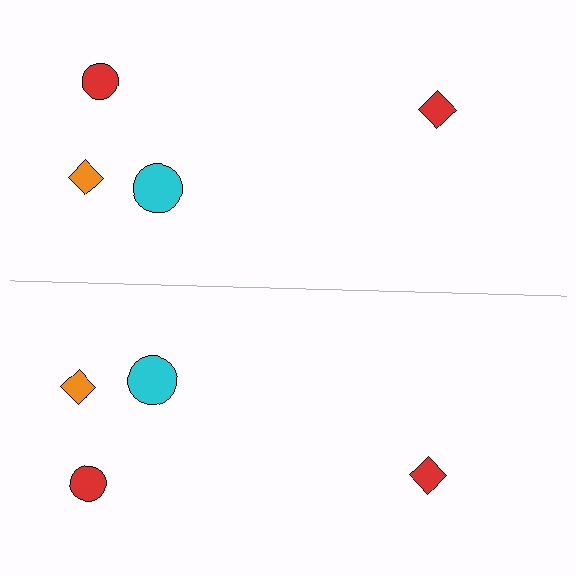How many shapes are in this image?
There are 8 shapes in this image.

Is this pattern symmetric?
Yes, this pattern has bilateral (reflection) symmetry.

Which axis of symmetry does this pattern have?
The pattern has a horizontal axis of symmetry running through the center of the image.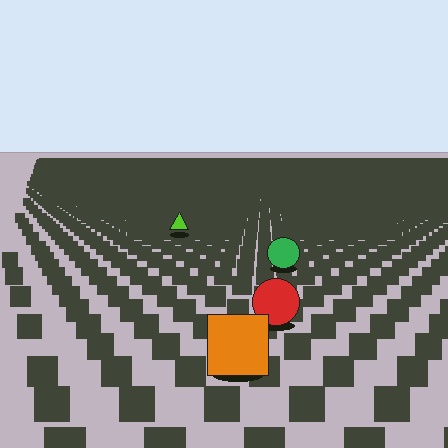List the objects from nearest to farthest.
From nearest to farthest: the orange square, the red circle, the green circle, the lime triangle.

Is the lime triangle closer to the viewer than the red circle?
No. The red circle is closer — you can tell from the texture gradient: the ground texture is coarser near it.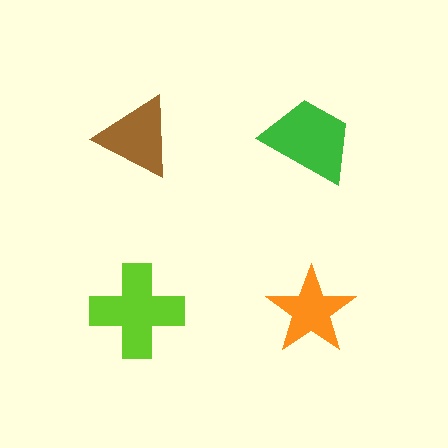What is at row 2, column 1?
A lime cross.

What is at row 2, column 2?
An orange star.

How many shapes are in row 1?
2 shapes.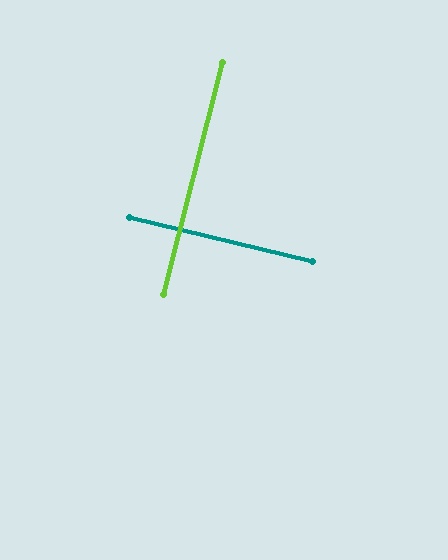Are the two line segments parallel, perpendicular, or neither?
Perpendicular — they meet at approximately 90°.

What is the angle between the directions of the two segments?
Approximately 90 degrees.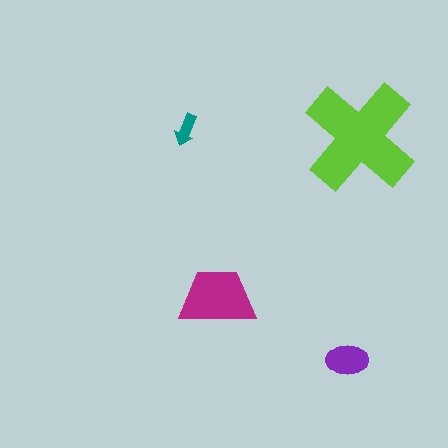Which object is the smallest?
The teal arrow.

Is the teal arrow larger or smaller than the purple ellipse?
Smaller.